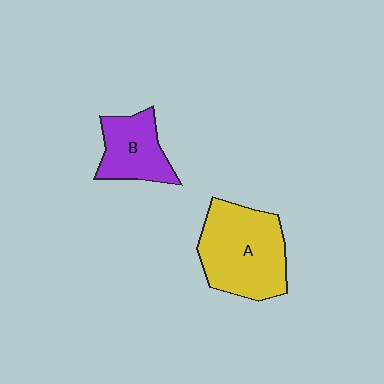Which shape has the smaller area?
Shape B (purple).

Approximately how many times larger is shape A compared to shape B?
Approximately 1.7 times.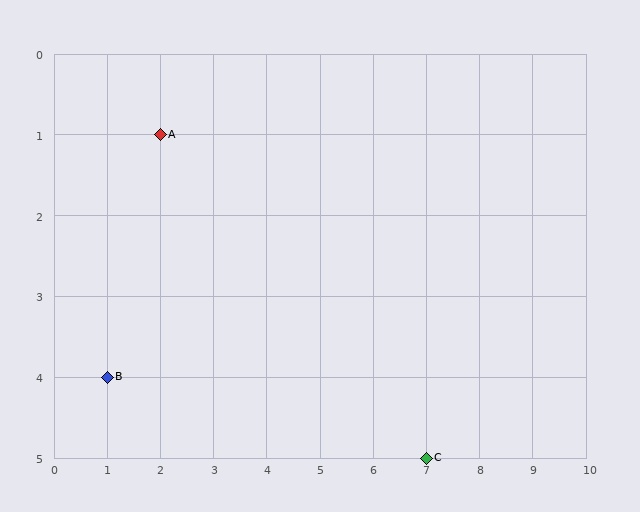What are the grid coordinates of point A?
Point A is at grid coordinates (2, 1).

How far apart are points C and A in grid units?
Points C and A are 5 columns and 4 rows apart (about 6.4 grid units diagonally).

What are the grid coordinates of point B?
Point B is at grid coordinates (1, 4).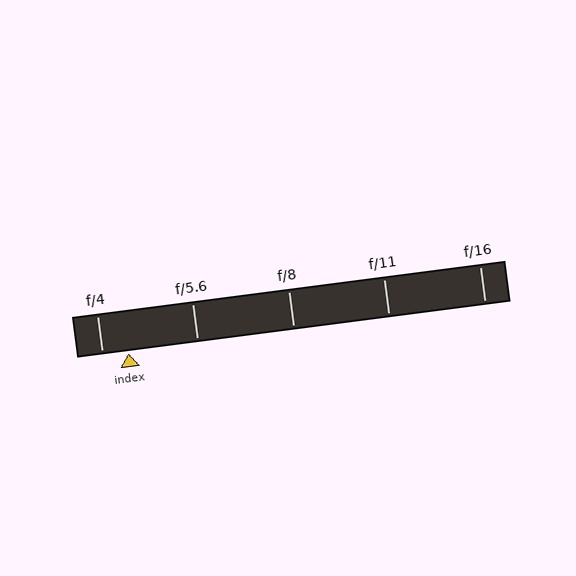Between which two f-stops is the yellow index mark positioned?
The index mark is between f/4 and f/5.6.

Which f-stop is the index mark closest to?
The index mark is closest to f/4.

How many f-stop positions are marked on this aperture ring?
There are 5 f-stop positions marked.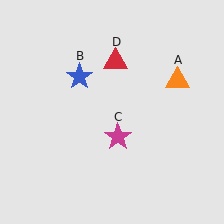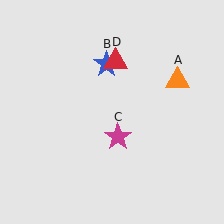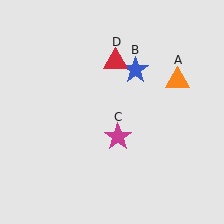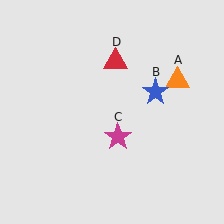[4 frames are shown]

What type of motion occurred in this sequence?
The blue star (object B) rotated clockwise around the center of the scene.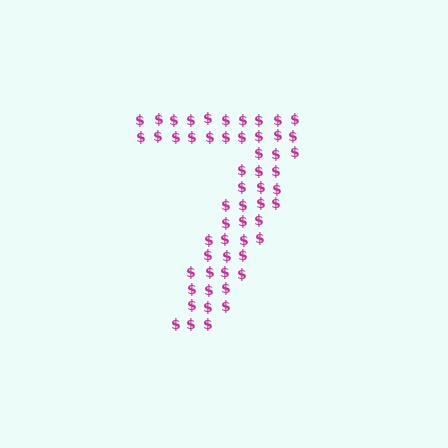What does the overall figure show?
The overall figure shows the digit 7.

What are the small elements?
The small elements are dollar signs.